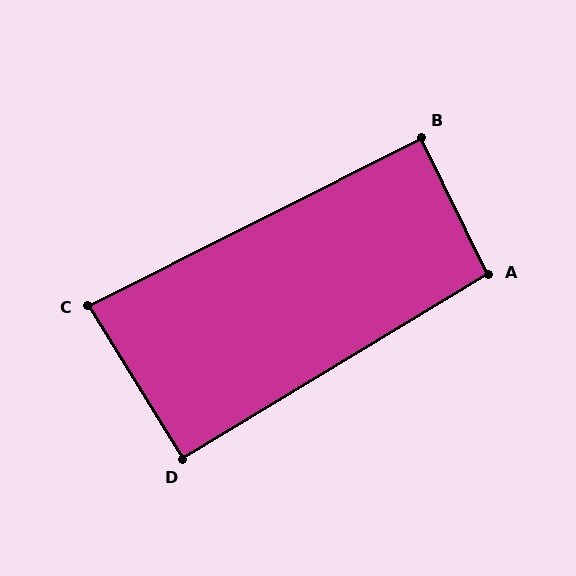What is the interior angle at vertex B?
Approximately 89 degrees (approximately right).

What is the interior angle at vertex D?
Approximately 91 degrees (approximately right).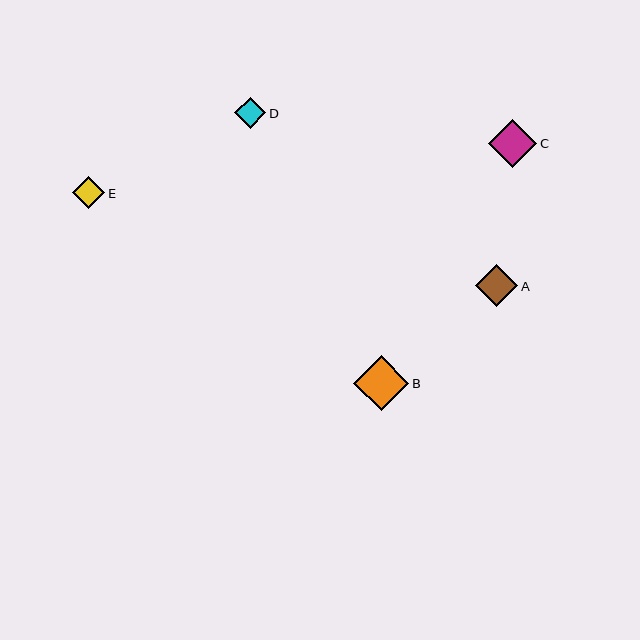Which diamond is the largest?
Diamond B is the largest with a size of approximately 55 pixels.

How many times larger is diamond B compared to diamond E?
Diamond B is approximately 1.7 times the size of diamond E.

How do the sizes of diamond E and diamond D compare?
Diamond E and diamond D are approximately the same size.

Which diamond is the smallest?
Diamond D is the smallest with a size of approximately 31 pixels.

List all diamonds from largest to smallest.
From largest to smallest: B, C, A, E, D.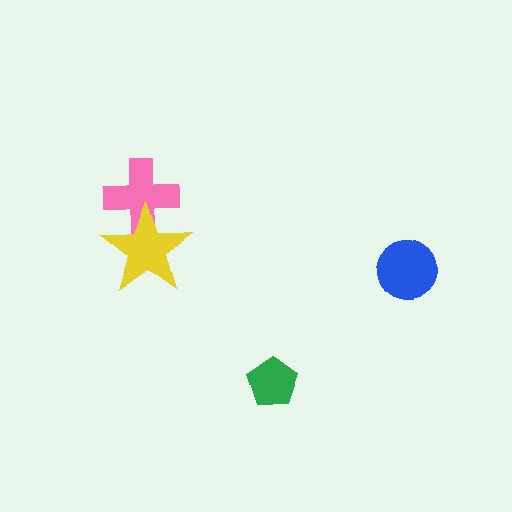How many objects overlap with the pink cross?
1 object overlaps with the pink cross.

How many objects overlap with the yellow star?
1 object overlaps with the yellow star.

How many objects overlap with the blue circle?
0 objects overlap with the blue circle.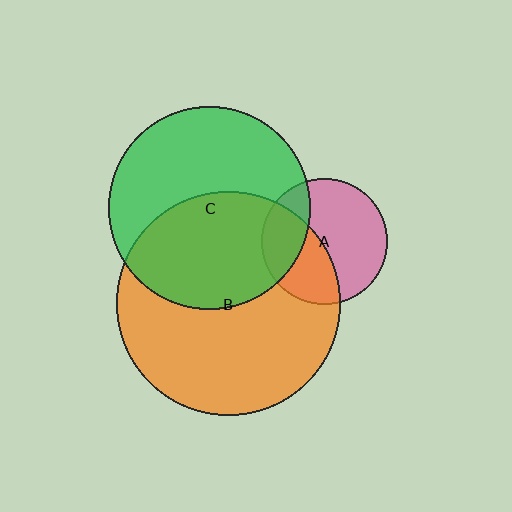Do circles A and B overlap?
Yes.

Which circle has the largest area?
Circle B (orange).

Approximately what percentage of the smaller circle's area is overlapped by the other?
Approximately 40%.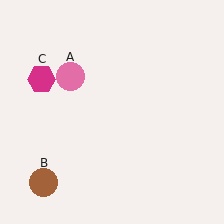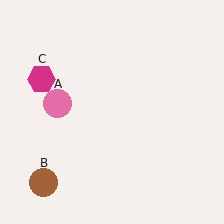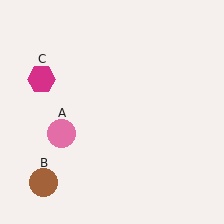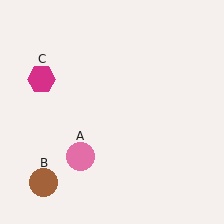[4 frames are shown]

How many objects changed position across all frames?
1 object changed position: pink circle (object A).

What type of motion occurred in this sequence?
The pink circle (object A) rotated counterclockwise around the center of the scene.